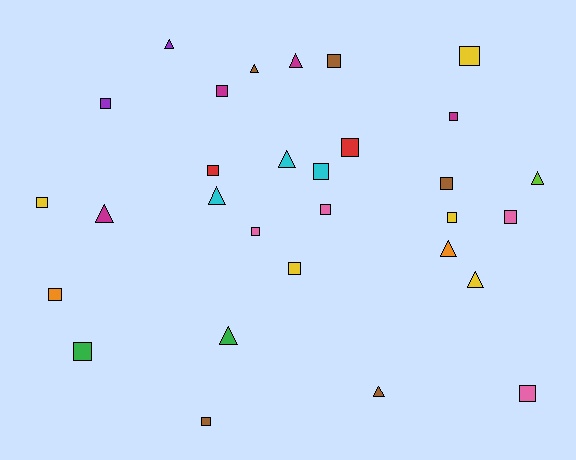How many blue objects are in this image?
There are no blue objects.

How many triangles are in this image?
There are 11 triangles.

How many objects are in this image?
There are 30 objects.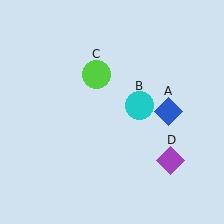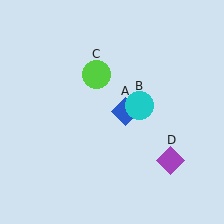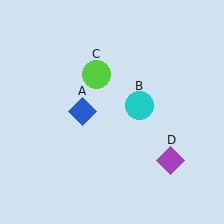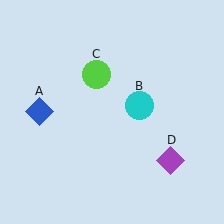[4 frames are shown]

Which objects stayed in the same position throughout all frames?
Cyan circle (object B) and lime circle (object C) and purple diamond (object D) remained stationary.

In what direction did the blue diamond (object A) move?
The blue diamond (object A) moved left.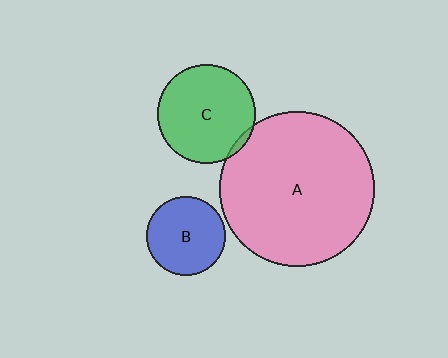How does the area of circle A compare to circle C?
Approximately 2.5 times.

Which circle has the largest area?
Circle A (pink).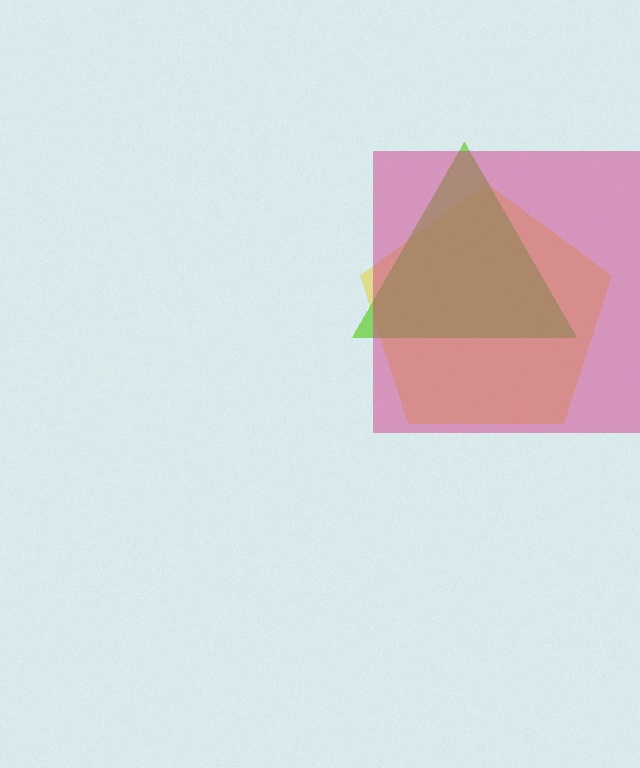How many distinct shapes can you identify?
There are 3 distinct shapes: a yellow pentagon, a lime triangle, a magenta square.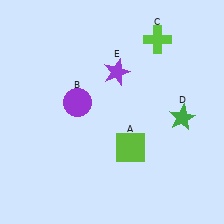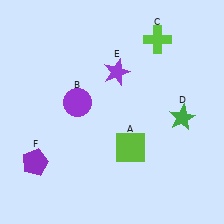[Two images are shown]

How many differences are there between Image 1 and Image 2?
There is 1 difference between the two images.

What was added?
A purple pentagon (F) was added in Image 2.